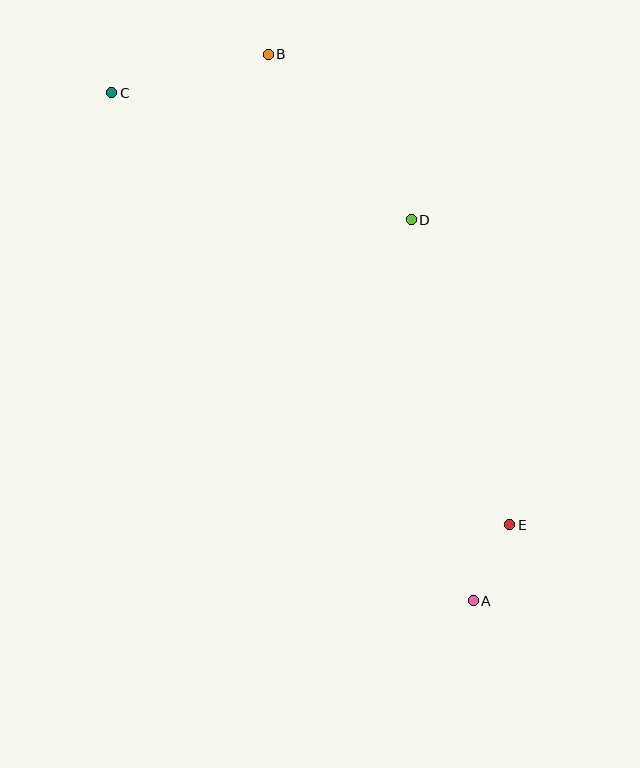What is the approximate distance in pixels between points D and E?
The distance between D and E is approximately 321 pixels.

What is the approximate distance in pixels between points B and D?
The distance between B and D is approximately 219 pixels.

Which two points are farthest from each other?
Points A and C are farthest from each other.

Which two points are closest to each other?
Points A and E are closest to each other.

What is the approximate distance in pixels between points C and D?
The distance between C and D is approximately 325 pixels.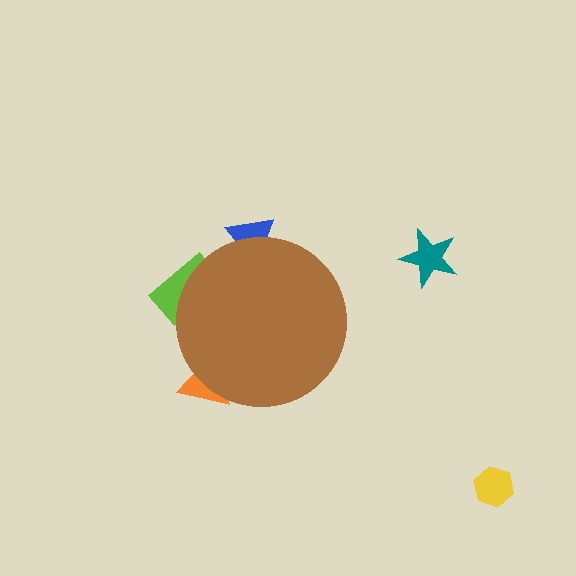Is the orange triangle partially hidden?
Yes, the orange triangle is partially hidden behind the brown circle.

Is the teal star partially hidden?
No, the teal star is fully visible.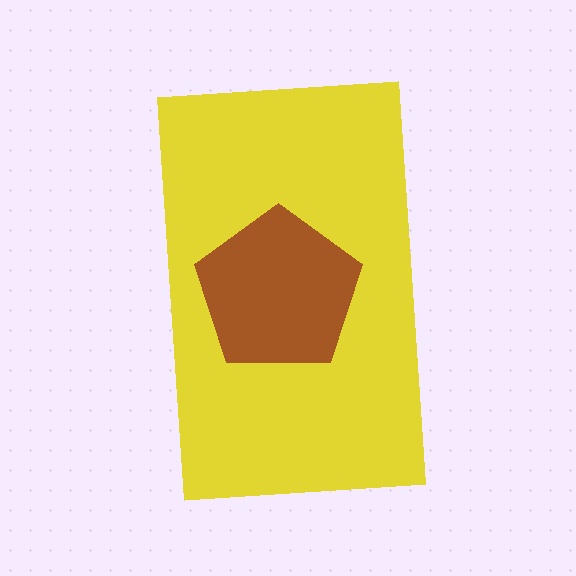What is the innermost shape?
The brown pentagon.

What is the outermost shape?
The yellow rectangle.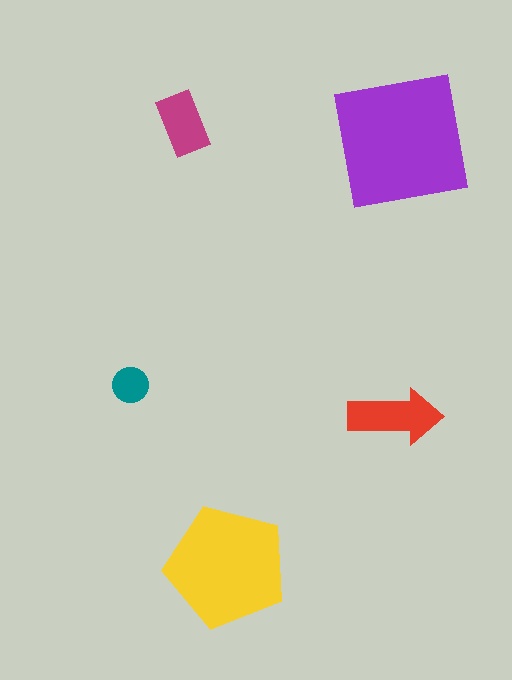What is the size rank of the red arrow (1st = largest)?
3rd.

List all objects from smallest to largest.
The teal circle, the magenta rectangle, the red arrow, the yellow pentagon, the purple square.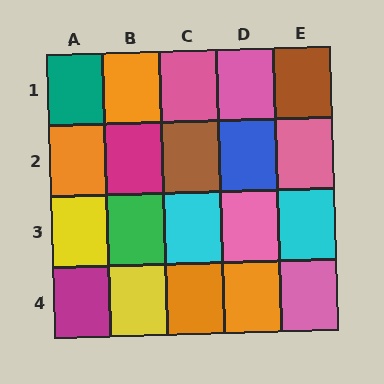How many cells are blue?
1 cell is blue.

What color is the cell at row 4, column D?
Orange.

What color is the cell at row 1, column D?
Pink.